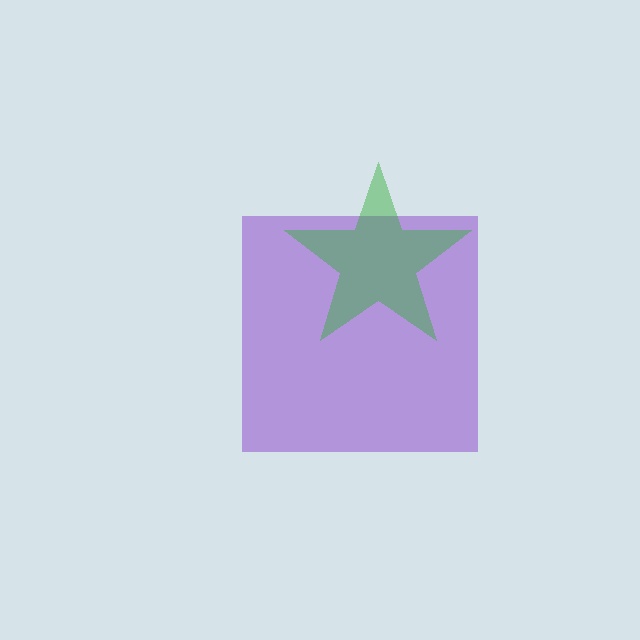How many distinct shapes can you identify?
There are 2 distinct shapes: a purple square, a green star.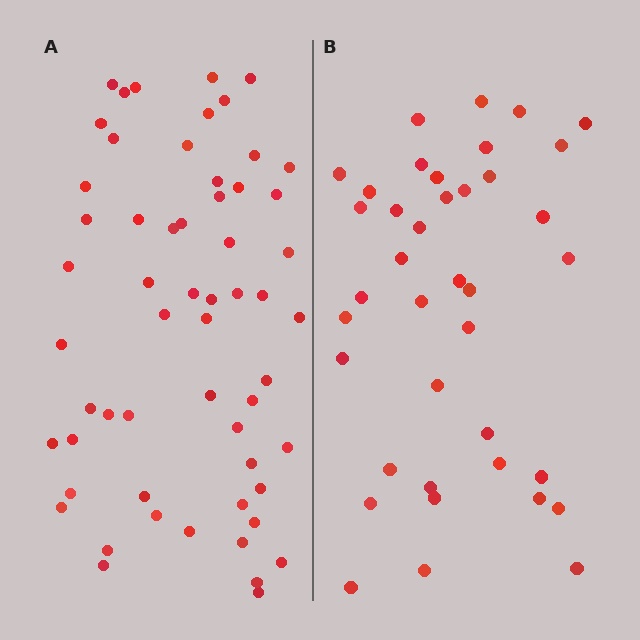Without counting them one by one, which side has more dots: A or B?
Region A (the left region) has more dots.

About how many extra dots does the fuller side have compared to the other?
Region A has approximately 20 more dots than region B.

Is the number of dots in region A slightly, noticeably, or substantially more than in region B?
Region A has substantially more. The ratio is roughly 1.5 to 1.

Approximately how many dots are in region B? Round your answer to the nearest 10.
About 40 dots. (The exact count is 39, which rounds to 40.)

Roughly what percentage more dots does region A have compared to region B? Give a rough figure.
About 50% more.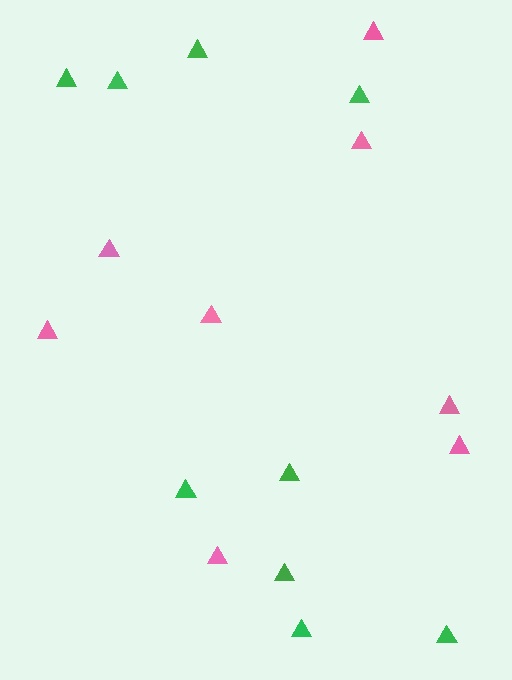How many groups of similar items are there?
There are 2 groups: one group of green triangles (9) and one group of pink triangles (8).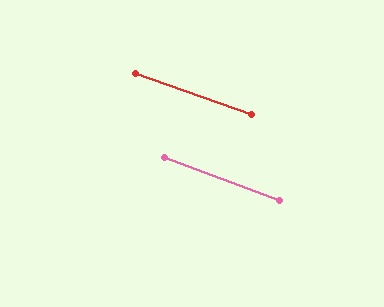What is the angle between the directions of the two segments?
Approximately 1 degree.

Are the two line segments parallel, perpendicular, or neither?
Parallel — their directions differ by only 1.1°.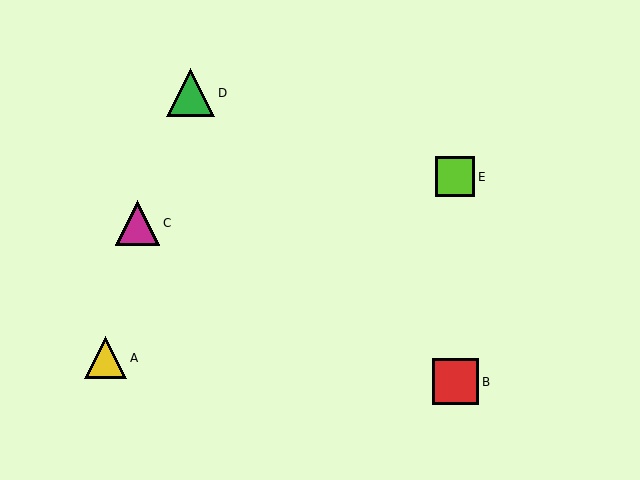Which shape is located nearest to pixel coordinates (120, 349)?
The yellow triangle (labeled A) at (106, 358) is nearest to that location.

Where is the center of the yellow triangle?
The center of the yellow triangle is at (106, 358).